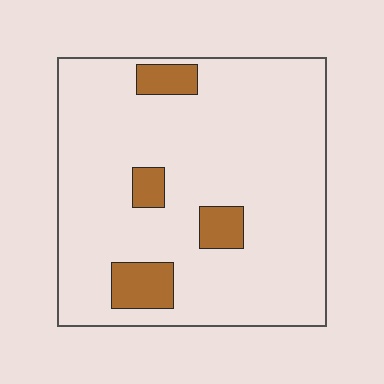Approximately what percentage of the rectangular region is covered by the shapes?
Approximately 10%.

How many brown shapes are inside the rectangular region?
4.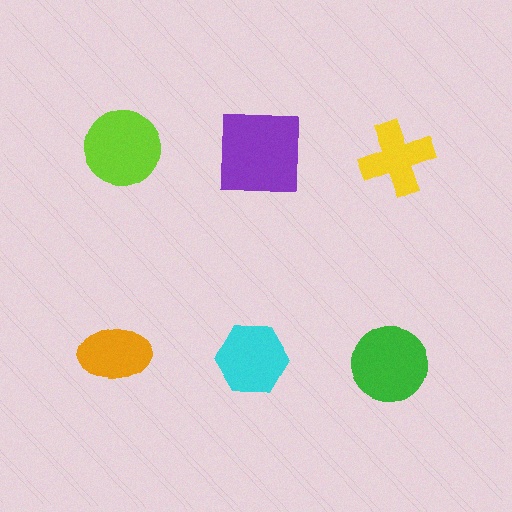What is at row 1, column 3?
A yellow cross.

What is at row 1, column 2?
A purple square.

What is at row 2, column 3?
A green circle.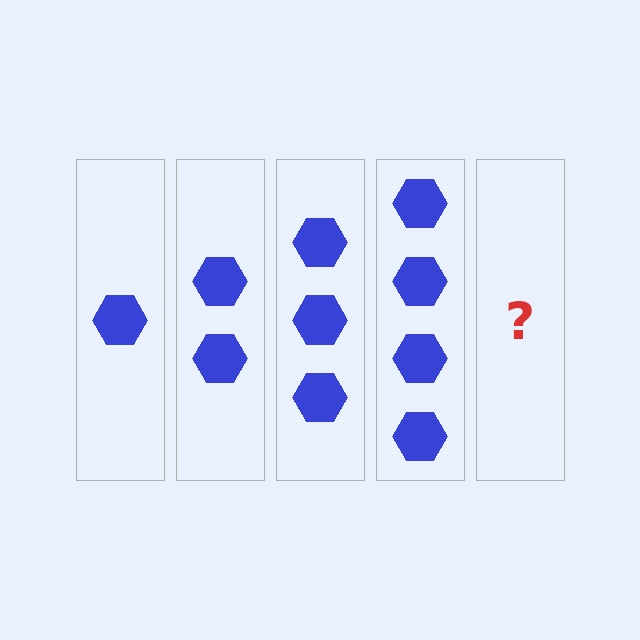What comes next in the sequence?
The next element should be 5 hexagons.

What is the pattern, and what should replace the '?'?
The pattern is that each step adds one more hexagon. The '?' should be 5 hexagons.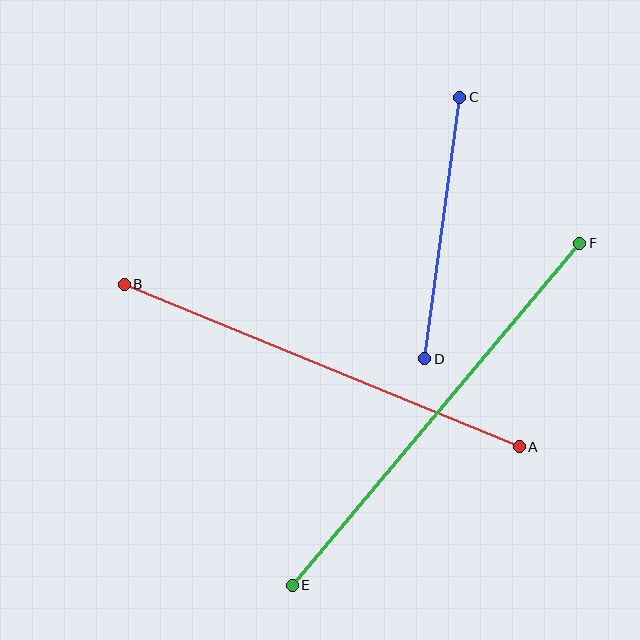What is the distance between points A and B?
The distance is approximately 427 pixels.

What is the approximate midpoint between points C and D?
The midpoint is at approximately (442, 228) pixels.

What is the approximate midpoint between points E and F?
The midpoint is at approximately (436, 414) pixels.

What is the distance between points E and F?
The distance is approximately 447 pixels.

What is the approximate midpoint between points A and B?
The midpoint is at approximately (322, 365) pixels.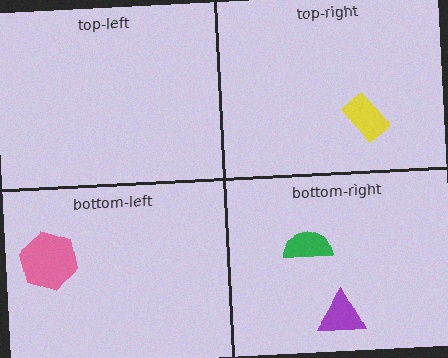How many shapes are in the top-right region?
1.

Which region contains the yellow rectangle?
The top-right region.